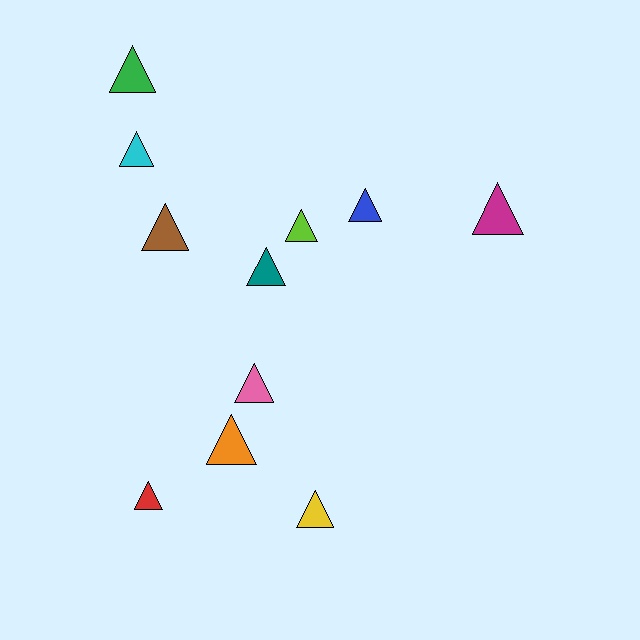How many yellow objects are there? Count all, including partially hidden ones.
There is 1 yellow object.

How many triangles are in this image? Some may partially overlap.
There are 11 triangles.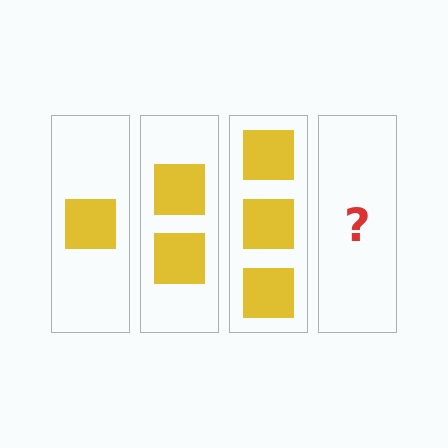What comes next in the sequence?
The next element should be 4 squares.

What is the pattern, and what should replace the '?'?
The pattern is that each step adds one more square. The '?' should be 4 squares.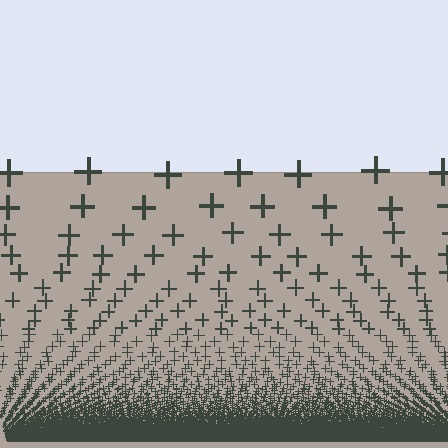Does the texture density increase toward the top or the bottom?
Density increases toward the bottom.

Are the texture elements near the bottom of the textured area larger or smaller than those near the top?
Smaller. The gradient is inverted — elements near the bottom are smaller and denser.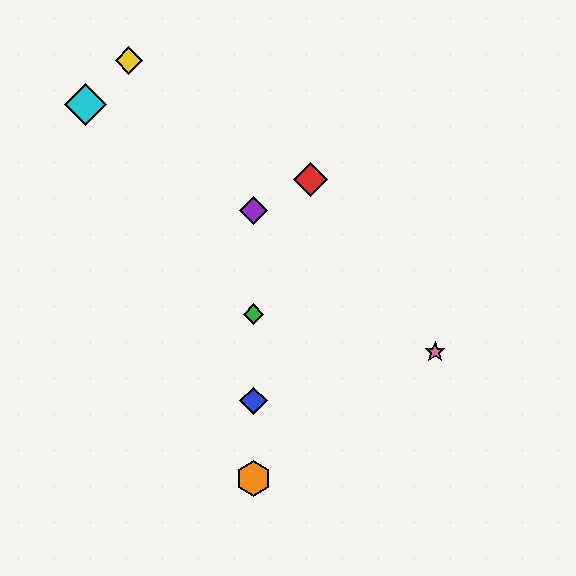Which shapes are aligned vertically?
The blue diamond, the green diamond, the purple diamond, the orange hexagon are aligned vertically.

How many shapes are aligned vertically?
4 shapes (the blue diamond, the green diamond, the purple diamond, the orange hexagon) are aligned vertically.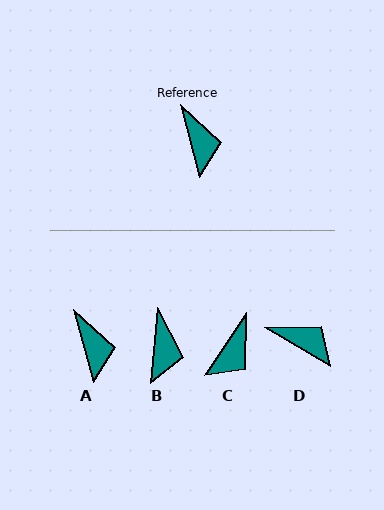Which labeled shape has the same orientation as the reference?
A.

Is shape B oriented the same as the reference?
No, it is off by about 20 degrees.